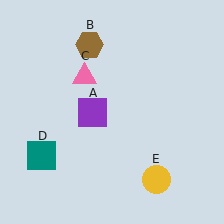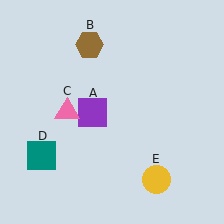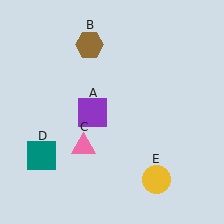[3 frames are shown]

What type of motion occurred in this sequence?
The pink triangle (object C) rotated counterclockwise around the center of the scene.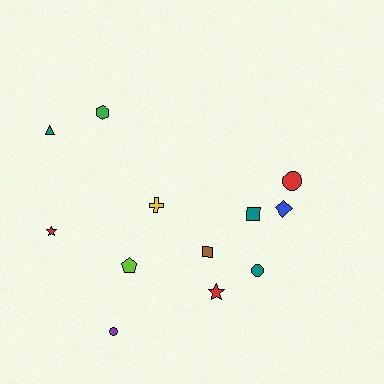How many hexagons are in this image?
There is 1 hexagon.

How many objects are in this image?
There are 12 objects.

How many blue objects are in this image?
There is 1 blue object.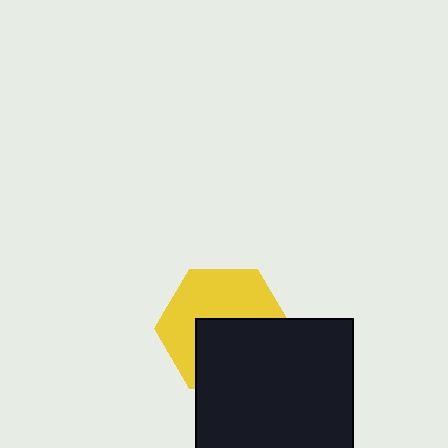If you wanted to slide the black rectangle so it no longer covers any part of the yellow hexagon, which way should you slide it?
Slide it down — that is the most direct way to separate the two shapes.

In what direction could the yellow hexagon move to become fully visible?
The yellow hexagon could move up. That would shift it out from behind the black rectangle entirely.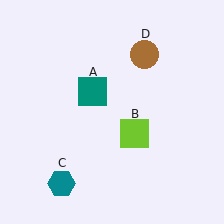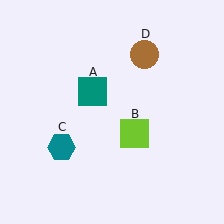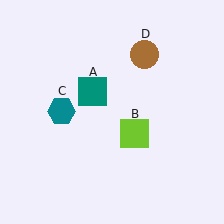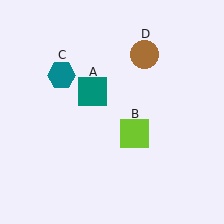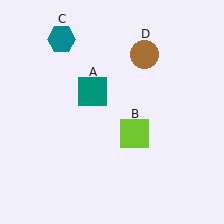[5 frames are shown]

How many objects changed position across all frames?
1 object changed position: teal hexagon (object C).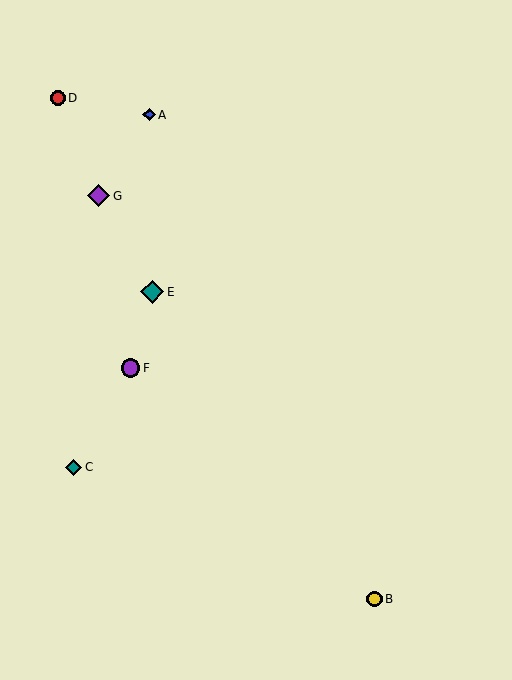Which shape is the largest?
The teal diamond (labeled E) is the largest.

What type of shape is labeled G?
Shape G is a purple diamond.